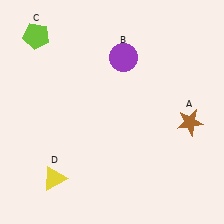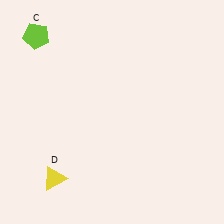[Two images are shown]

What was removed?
The purple circle (B), the brown star (A) were removed in Image 2.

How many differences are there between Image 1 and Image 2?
There are 2 differences between the two images.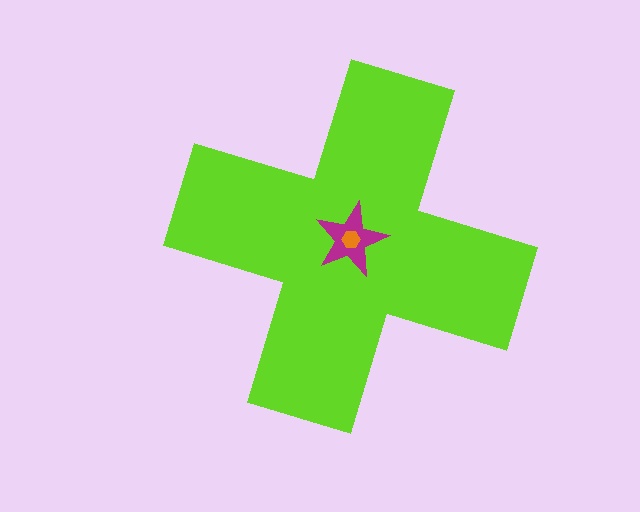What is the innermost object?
The orange hexagon.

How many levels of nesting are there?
3.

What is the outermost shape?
The lime cross.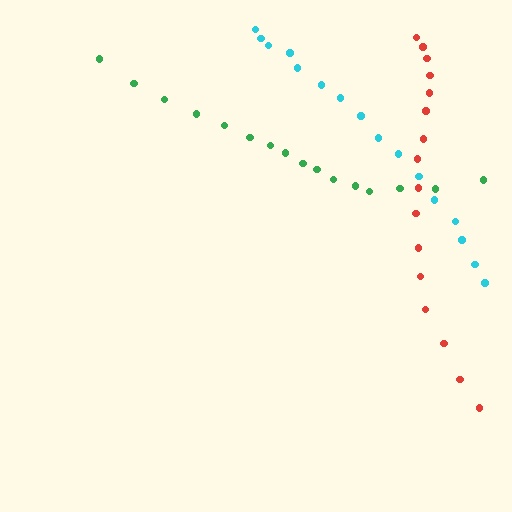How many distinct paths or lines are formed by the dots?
There are 3 distinct paths.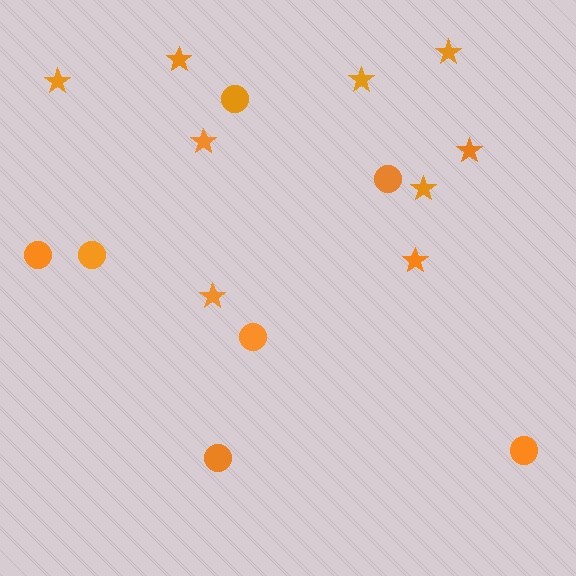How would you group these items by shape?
There are 2 groups: one group of stars (9) and one group of circles (7).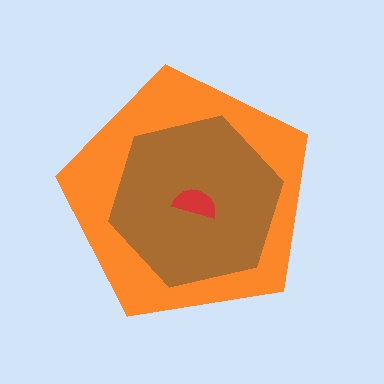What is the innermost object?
The red semicircle.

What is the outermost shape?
The orange pentagon.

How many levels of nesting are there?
3.